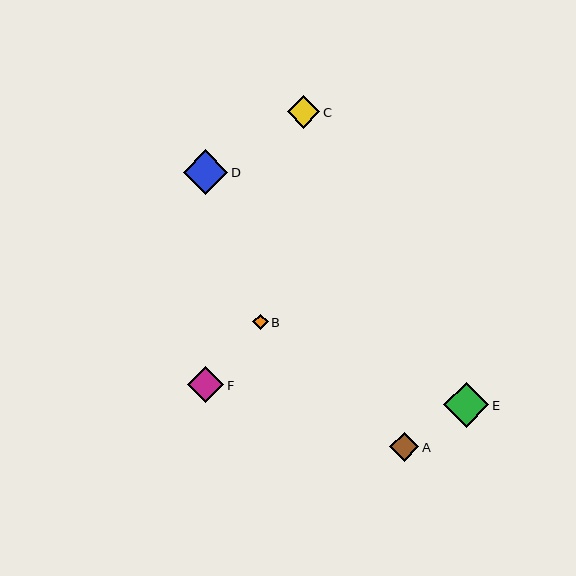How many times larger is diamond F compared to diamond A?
Diamond F is approximately 1.3 times the size of diamond A.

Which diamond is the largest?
Diamond E is the largest with a size of approximately 46 pixels.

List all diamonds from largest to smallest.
From largest to smallest: E, D, F, C, A, B.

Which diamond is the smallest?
Diamond B is the smallest with a size of approximately 15 pixels.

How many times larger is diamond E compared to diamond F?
Diamond E is approximately 1.3 times the size of diamond F.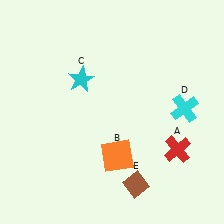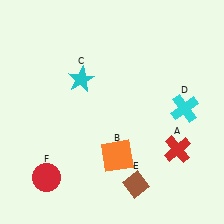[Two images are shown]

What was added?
A red circle (F) was added in Image 2.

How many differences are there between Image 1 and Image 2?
There is 1 difference between the two images.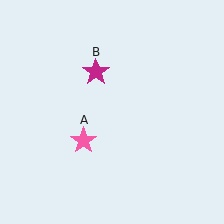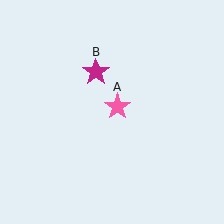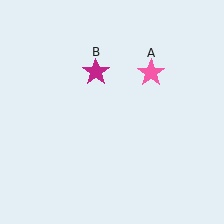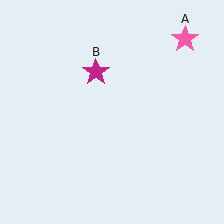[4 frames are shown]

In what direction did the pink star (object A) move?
The pink star (object A) moved up and to the right.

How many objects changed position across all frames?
1 object changed position: pink star (object A).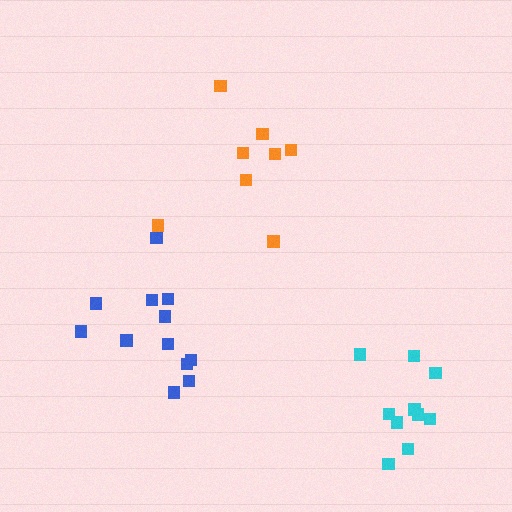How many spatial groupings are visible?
There are 3 spatial groupings.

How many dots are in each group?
Group 1: 12 dots, Group 2: 10 dots, Group 3: 8 dots (30 total).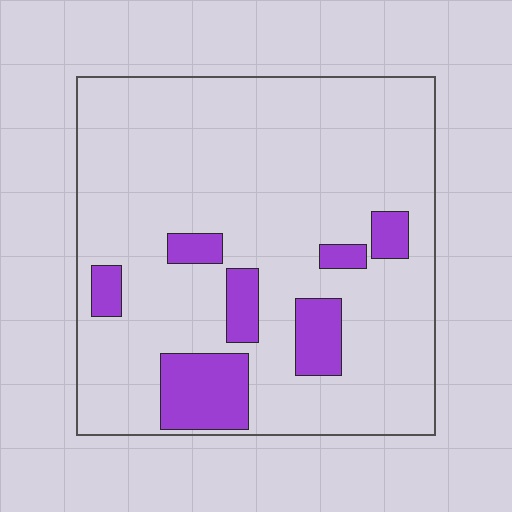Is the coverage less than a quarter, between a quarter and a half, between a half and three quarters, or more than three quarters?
Less than a quarter.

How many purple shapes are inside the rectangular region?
7.